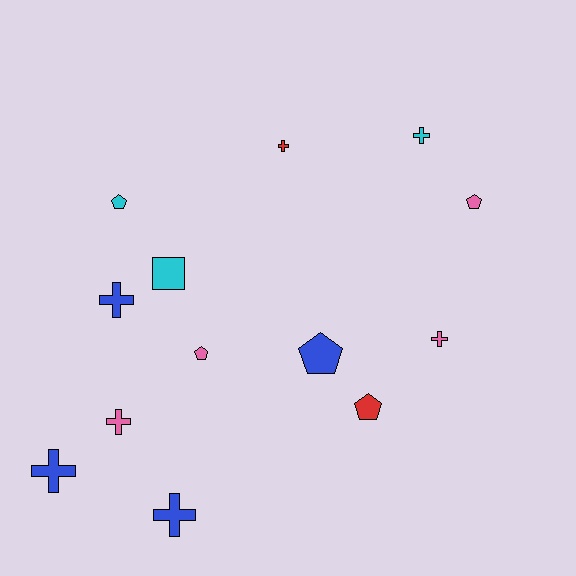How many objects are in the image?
There are 13 objects.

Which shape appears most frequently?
Cross, with 7 objects.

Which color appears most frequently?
Pink, with 4 objects.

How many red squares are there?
There are no red squares.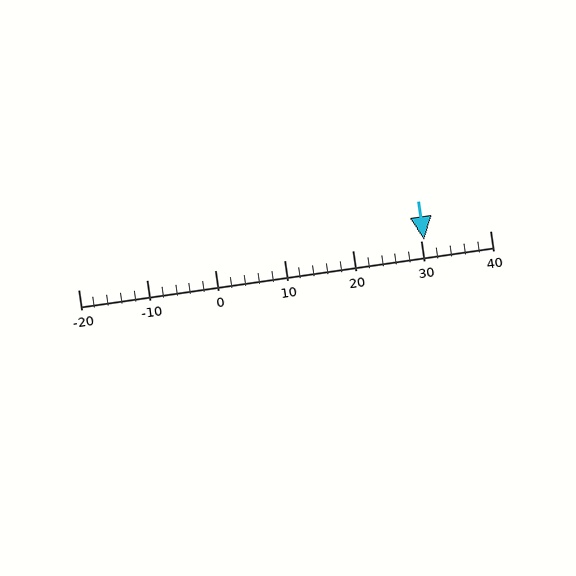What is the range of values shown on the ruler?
The ruler shows values from -20 to 40.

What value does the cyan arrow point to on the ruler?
The cyan arrow points to approximately 30.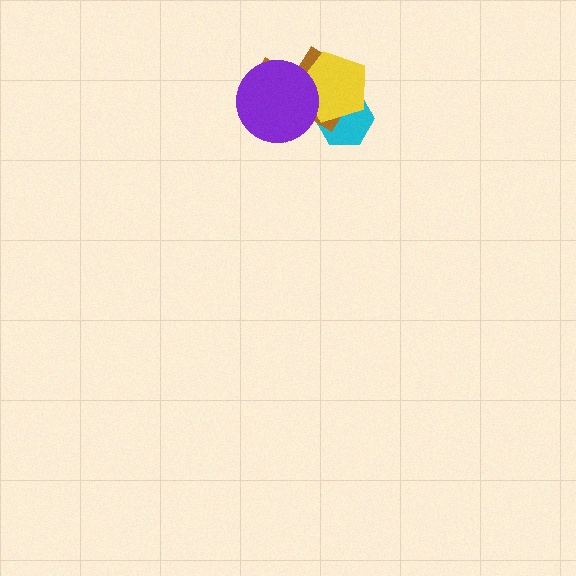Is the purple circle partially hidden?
No, no other shape covers it.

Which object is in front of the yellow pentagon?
The purple circle is in front of the yellow pentagon.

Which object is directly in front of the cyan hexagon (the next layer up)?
The brown cross is directly in front of the cyan hexagon.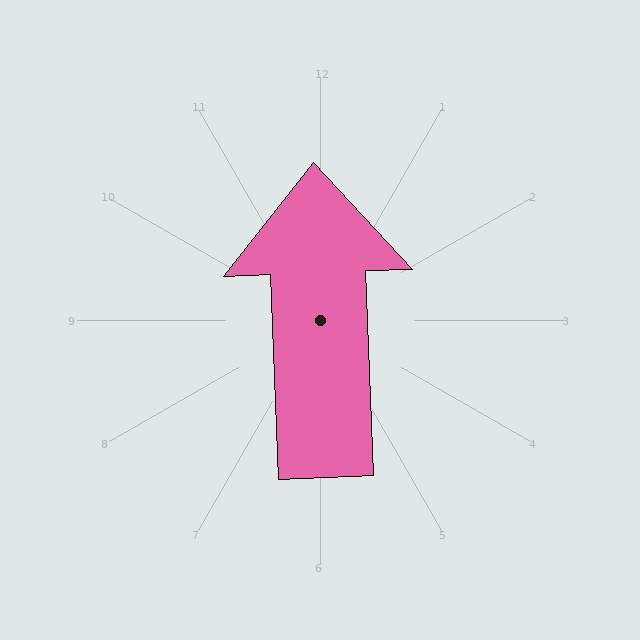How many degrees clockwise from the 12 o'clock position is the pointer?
Approximately 358 degrees.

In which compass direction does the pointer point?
North.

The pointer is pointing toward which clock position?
Roughly 12 o'clock.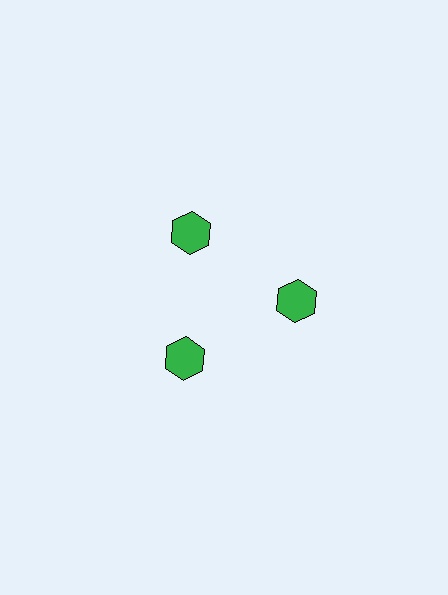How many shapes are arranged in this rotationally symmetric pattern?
There are 3 shapes, arranged in 3 groups of 1.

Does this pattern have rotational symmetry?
Yes, this pattern has 3-fold rotational symmetry. It looks the same after rotating 120 degrees around the center.